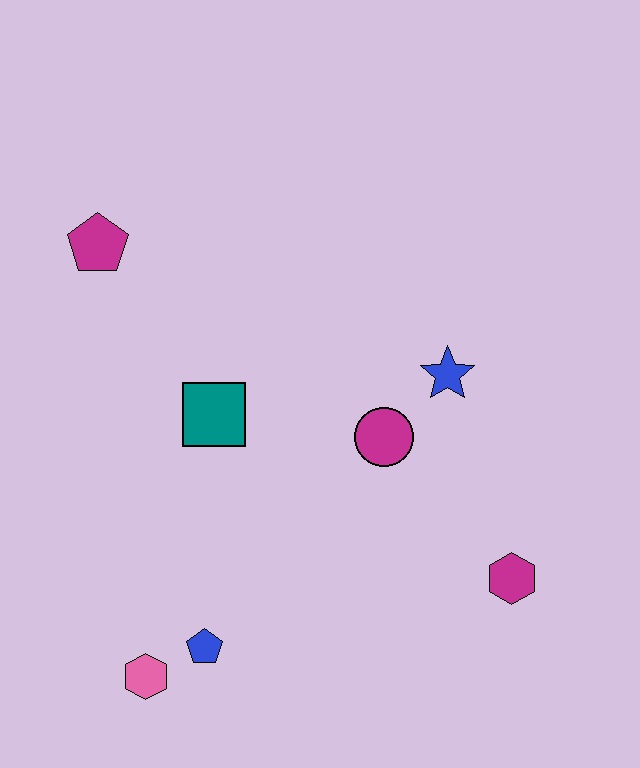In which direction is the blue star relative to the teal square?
The blue star is to the right of the teal square.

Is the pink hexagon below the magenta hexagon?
Yes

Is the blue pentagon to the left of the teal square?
Yes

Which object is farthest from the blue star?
The pink hexagon is farthest from the blue star.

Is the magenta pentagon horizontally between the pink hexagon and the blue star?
No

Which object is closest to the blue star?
The magenta circle is closest to the blue star.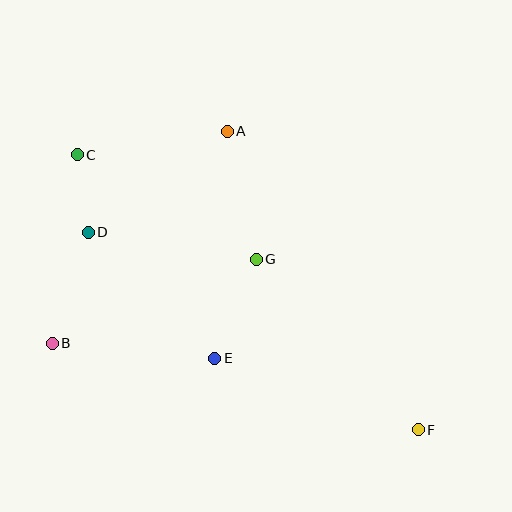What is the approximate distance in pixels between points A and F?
The distance between A and F is approximately 355 pixels.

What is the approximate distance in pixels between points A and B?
The distance between A and B is approximately 275 pixels.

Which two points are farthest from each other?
Points C and F are farthest from each other.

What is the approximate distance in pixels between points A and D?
The distance between A and D is approximately 172 pixels.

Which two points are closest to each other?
Points C and D are closest to each other.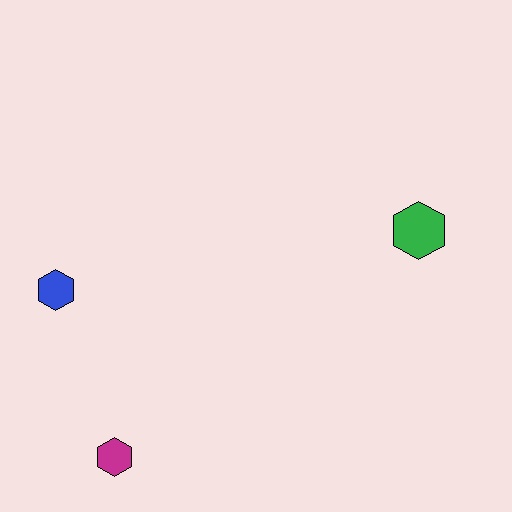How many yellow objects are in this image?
There are no yellow objects.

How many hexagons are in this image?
There are 3 hexagons.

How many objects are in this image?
There are 3 objects.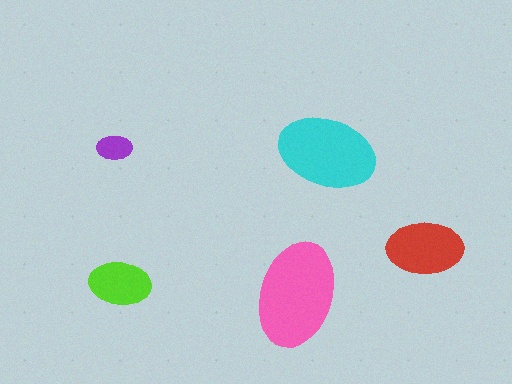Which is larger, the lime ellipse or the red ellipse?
The red one.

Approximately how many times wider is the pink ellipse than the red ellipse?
About 1.5 times wider.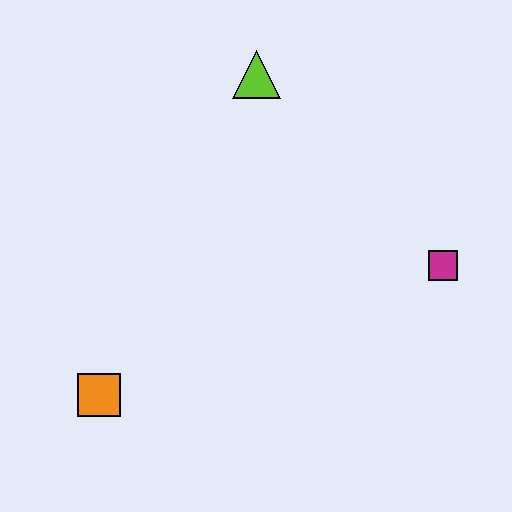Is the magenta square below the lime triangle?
Yes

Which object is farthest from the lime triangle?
The orange square is farthest from the lime triangle.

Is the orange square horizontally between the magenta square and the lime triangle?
No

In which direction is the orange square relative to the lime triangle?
The orange square is below the lime triangle.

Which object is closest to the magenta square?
The lime triangle is closest to the magenta square.